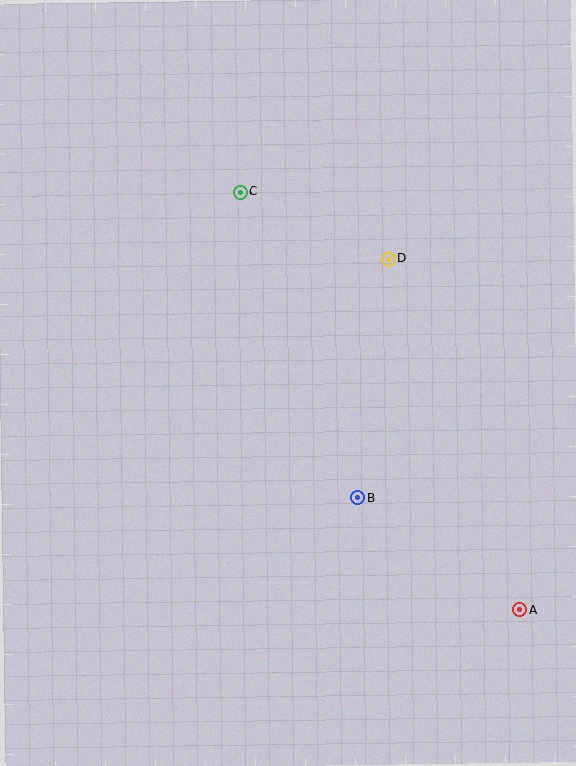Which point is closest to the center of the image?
Point B at (357, 498) is closest to the center.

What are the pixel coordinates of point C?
Point C is at (241, 192).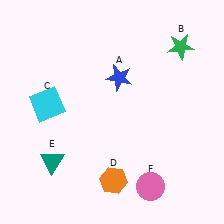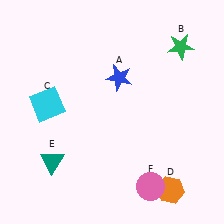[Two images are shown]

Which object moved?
The orange hexagon (D) moved right.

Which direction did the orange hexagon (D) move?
The orange hexagon (D) moved right.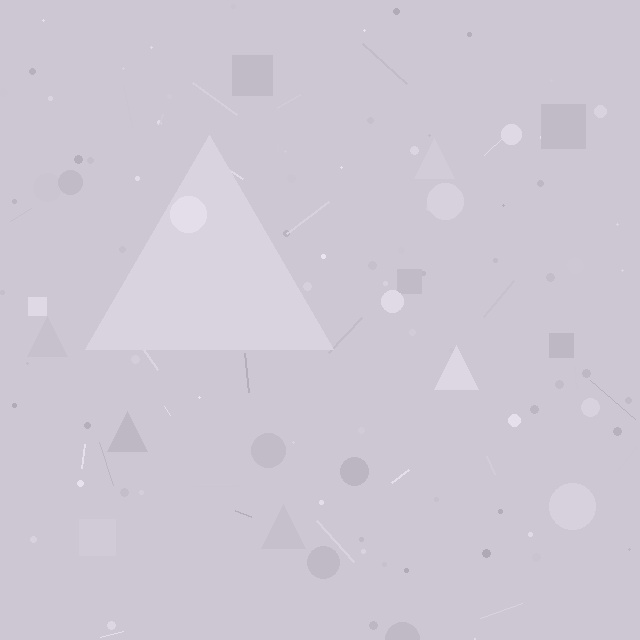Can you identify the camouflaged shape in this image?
The camouflaged shape is a triangle.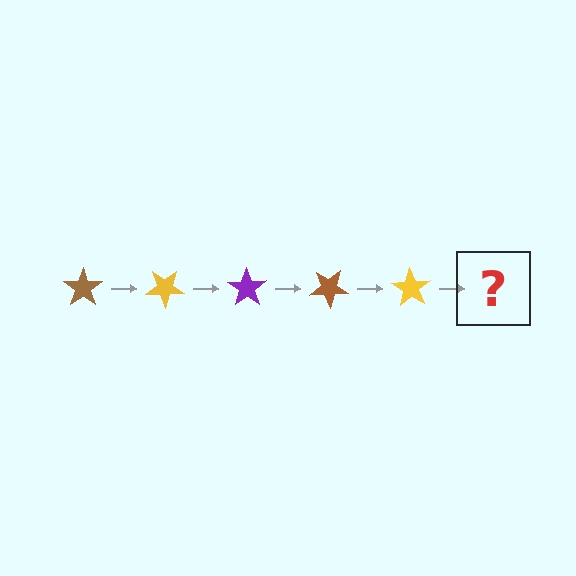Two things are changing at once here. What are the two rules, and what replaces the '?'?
The two rules are that it rotates 35 degrees each step and the color cycles through brown, yellow, and purple. The '?' should be a purple star, rotated 175 degrees from the start.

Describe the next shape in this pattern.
It should be a purple star, rotated 175 degrees from the start.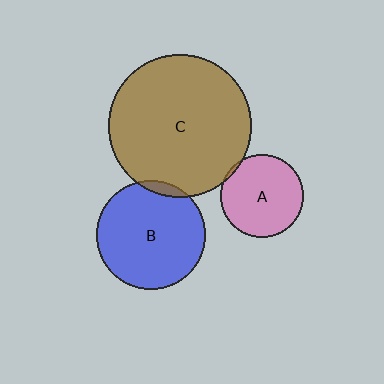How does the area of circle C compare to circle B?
Approximately 1.7 times.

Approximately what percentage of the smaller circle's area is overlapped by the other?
Approximately 5%.